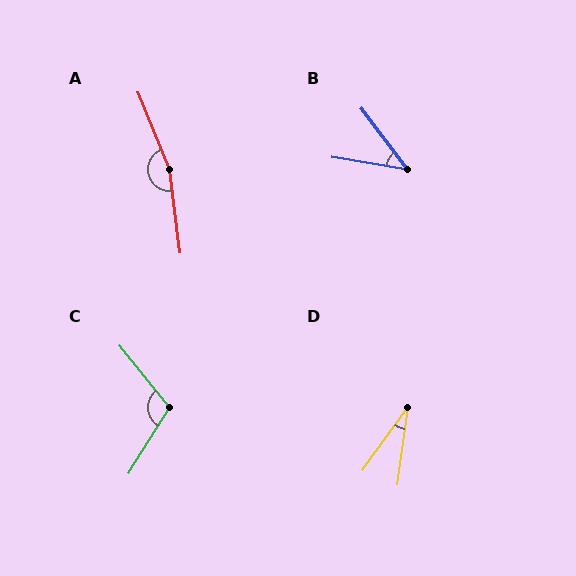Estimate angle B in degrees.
Approximately 44 degrees.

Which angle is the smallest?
D, at approximately 28 degrees.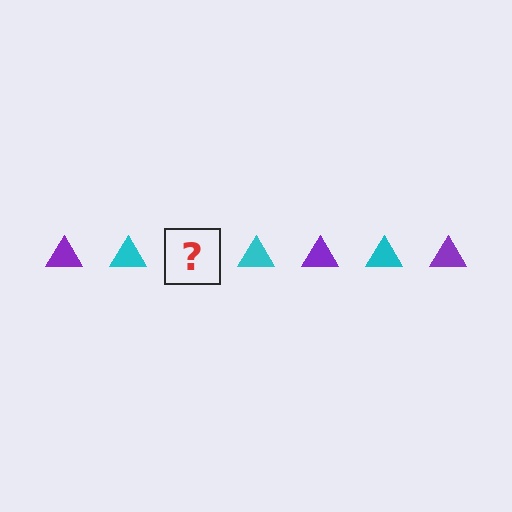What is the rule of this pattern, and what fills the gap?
The rule is that the pattern cycles through purple, cyan triangles. The gap should be filled with a purple triangle.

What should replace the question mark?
The question mark should be replaced with a purple triangle.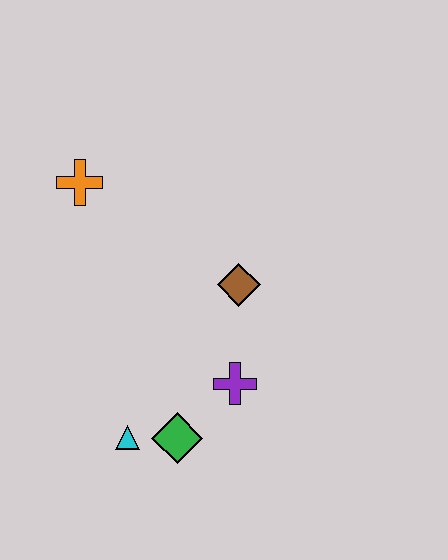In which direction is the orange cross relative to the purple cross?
The orange cross is above the purple cross.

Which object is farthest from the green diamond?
The orange cross is farthest from the green diamond.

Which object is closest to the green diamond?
The cyan triangle is closest to the green diamond.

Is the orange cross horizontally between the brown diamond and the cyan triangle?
No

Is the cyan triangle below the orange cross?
Yes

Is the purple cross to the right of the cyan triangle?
Yes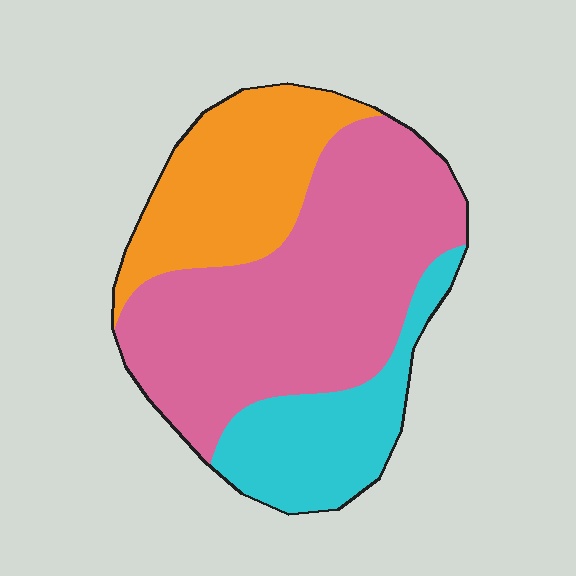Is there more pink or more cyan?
Pink.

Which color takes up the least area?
Cyan, at roughly 20%.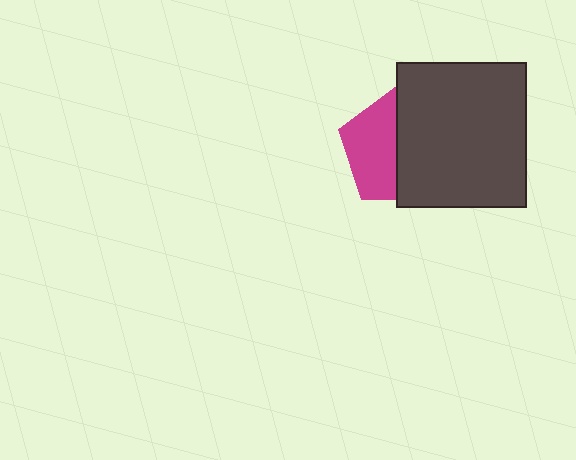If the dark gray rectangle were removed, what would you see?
You would see the complete magenta pentagon.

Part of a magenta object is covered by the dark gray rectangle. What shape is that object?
It is a pentagon.